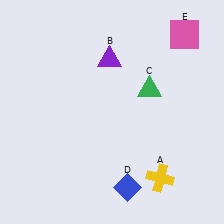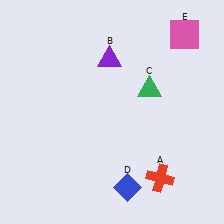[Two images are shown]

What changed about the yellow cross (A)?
In Image 1, A is yellow. In Image 2, it changed to red.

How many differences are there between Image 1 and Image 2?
There is 1 difference between the two images.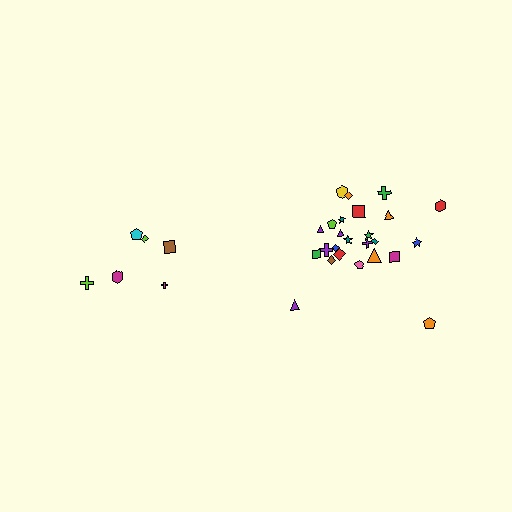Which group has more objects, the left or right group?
The right group.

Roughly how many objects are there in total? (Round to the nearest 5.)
Roughly 30 objects in total.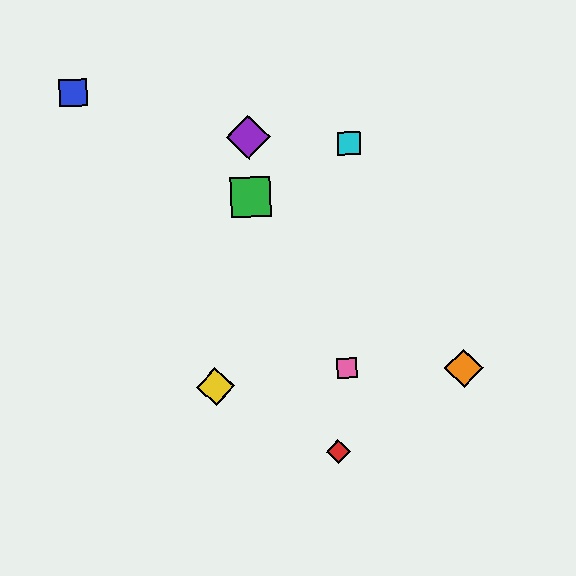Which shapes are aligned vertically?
The green square, the purple diamond are aligned vertically.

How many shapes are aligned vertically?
2 shapes (the green square, the purple diamond) are aligned vertically.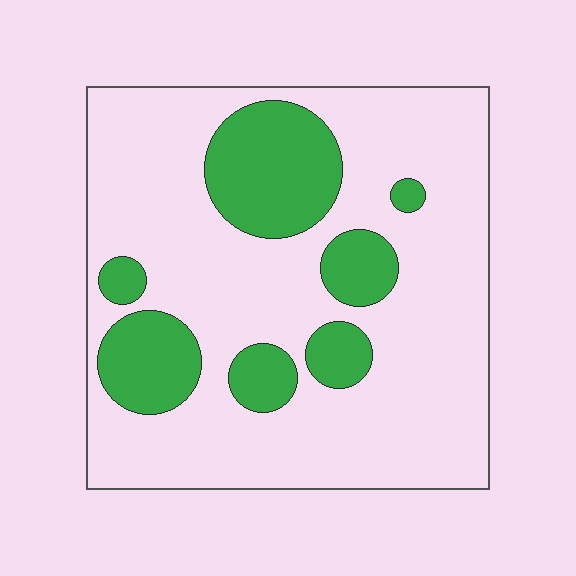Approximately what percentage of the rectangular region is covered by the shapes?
Approximately 25%.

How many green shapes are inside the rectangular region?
7.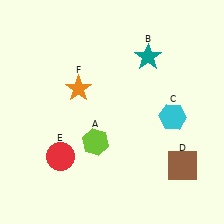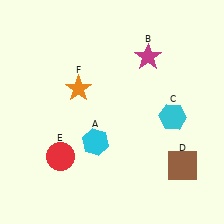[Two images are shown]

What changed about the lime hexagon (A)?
In Image 1, A is lime. In Image 2, it changed to cyan.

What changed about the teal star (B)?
In Image 1, B is teal. In Image 2, it changed to magenta.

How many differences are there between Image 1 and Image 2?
There are 2 differences between the two images.